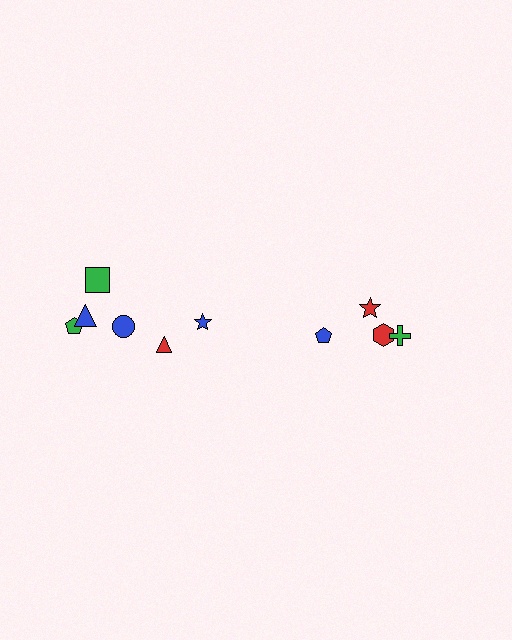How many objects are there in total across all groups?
There are 10 objects.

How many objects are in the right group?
There are 4 objects.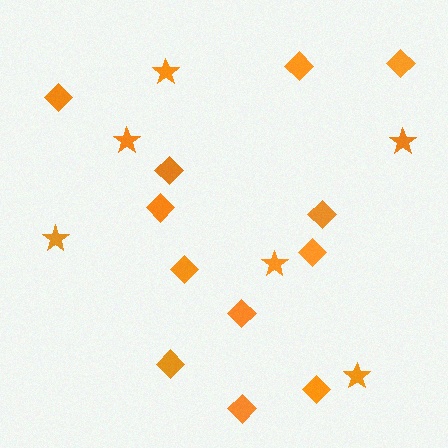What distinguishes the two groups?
There are 2 groups: one group of stars (6) and one group of diamonds (12).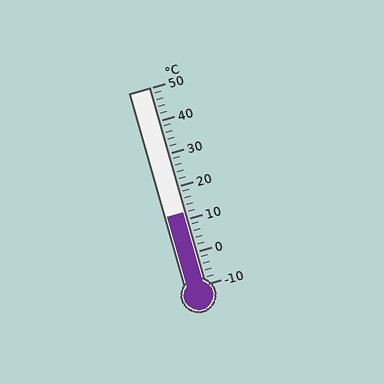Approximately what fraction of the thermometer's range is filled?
The thermometer is filled to approximately 35% of its range.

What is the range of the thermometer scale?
The thermometer scale ranges from -10°C to 50°C.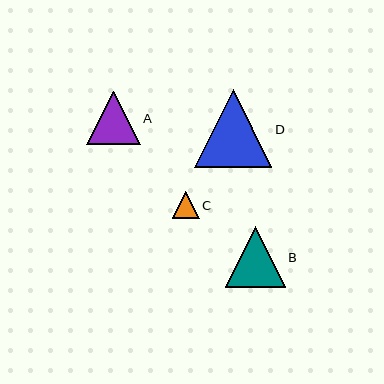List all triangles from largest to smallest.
From largest to smallest: D, B, A, C.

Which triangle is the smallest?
Triangle C is the smallest with a size of approximately 27 pixels.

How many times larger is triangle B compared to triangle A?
Triangle B is approximately 1.1 times the size of triangle A.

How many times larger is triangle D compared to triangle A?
Triangle D is approximately 1.4 times the size of triangle A.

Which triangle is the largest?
Triangle D is the largest with a size of approximately 77 pixels.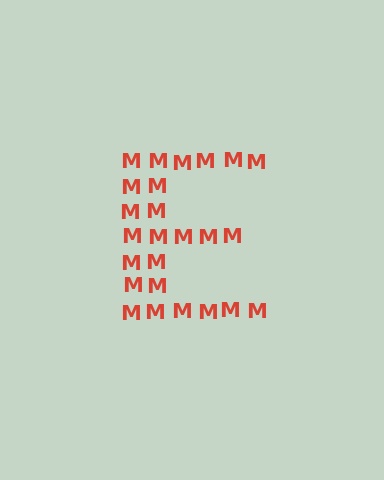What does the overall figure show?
The overall figure shows the letter E.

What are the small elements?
The small elements are letter M's.